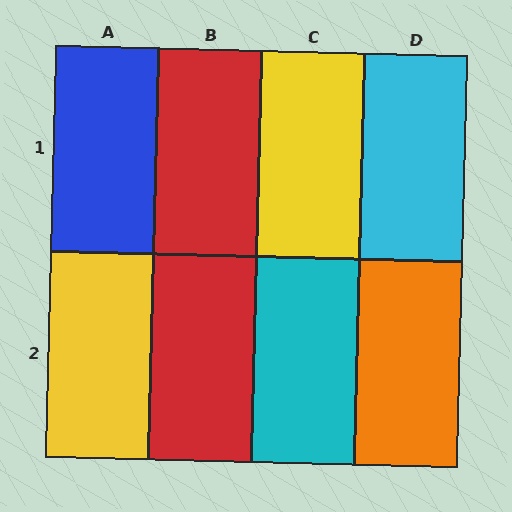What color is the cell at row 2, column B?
Red.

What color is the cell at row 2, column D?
Orange.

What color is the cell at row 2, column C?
Cyan.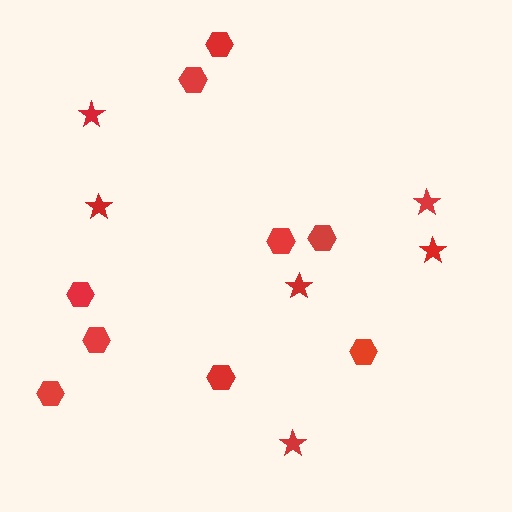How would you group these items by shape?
There are 2 groups: one group of hexagons (9) and one group of stars (6).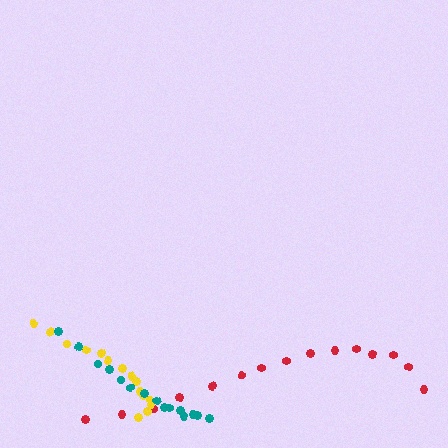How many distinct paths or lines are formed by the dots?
There are 3 distinct paths.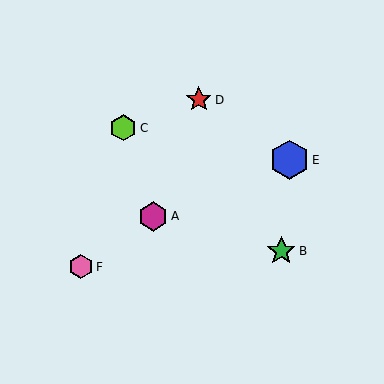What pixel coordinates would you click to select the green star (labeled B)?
Click at (281, 251) to select the green star B.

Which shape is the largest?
The blue hexagon (labeled E) is the largest.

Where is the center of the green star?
The center of the green star is at (281, 251).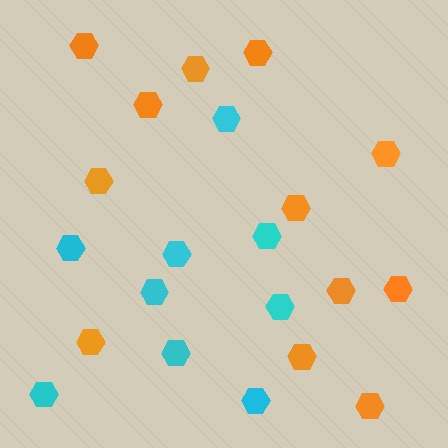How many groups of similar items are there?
There are 2 groups: one group of cyan hexagons (9) and one group of orange hexagons (12).